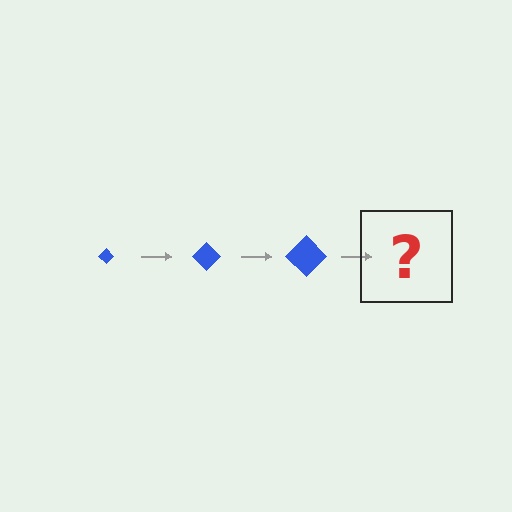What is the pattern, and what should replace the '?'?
The pattern is that the diamond gets progressively larger each step. The '?' should be a blue diamond, larger than the previous one.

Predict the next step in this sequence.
The next step is a blue diamond, larger than the previous one.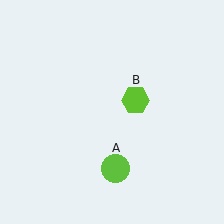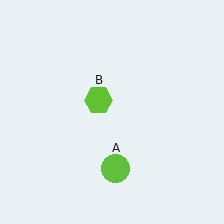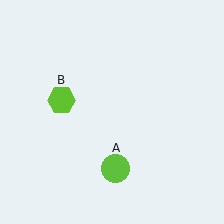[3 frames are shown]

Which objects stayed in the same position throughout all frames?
Lime circle (object A) remained stationary.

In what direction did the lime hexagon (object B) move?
The lime hexagon (object B) moved left.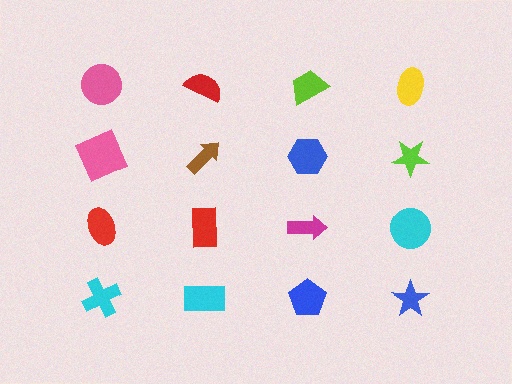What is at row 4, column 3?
A blue pentagon.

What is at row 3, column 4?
A cyan circle.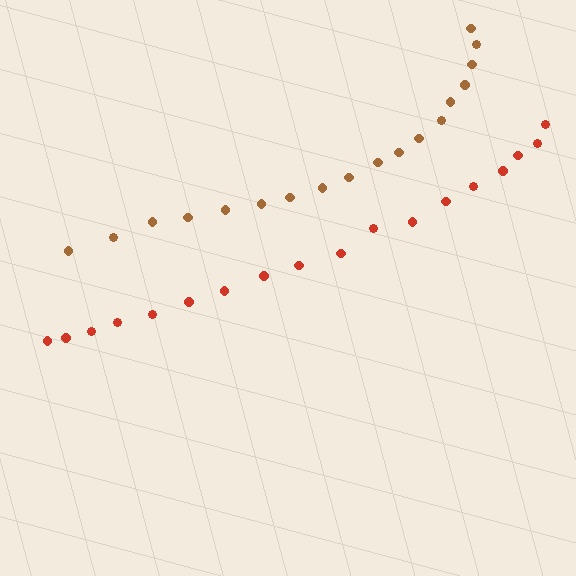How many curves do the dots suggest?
There are 2 distinct paths.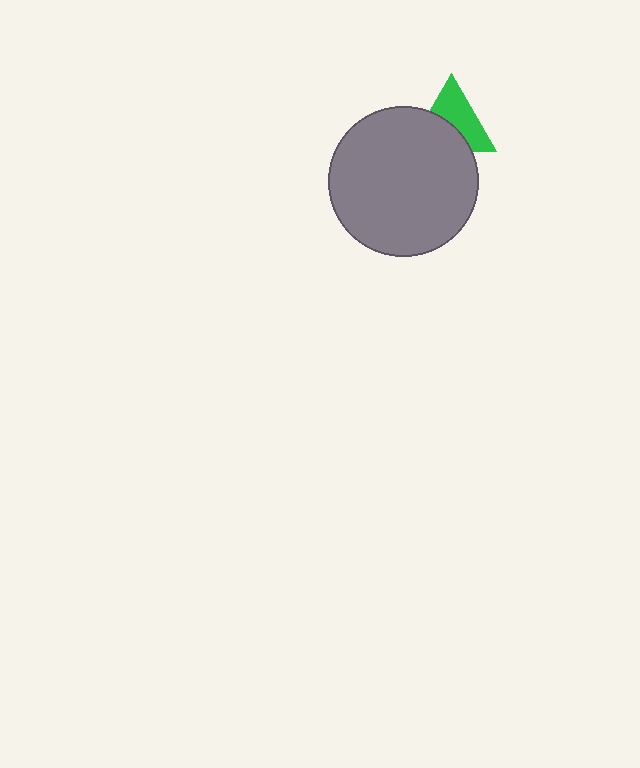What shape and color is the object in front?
The object in front is a gray circle.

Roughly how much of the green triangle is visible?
About half of it is visible (roughly 55%).